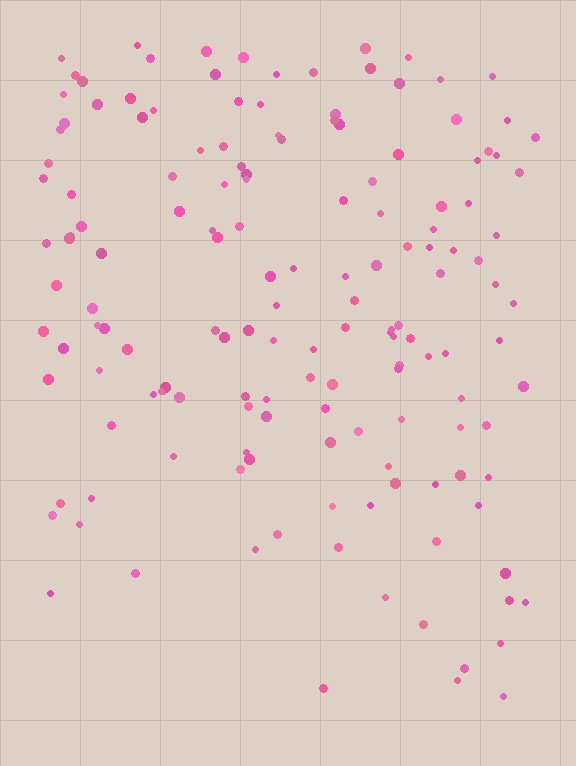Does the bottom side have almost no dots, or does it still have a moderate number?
Still a moderate number, just noticeably fewer than the top.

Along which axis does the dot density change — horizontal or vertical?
Vertical.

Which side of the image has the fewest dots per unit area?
The bottom.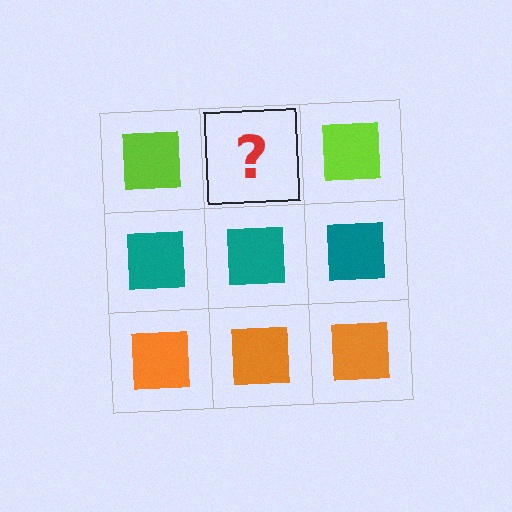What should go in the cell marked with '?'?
The missing cell should contain a lime square.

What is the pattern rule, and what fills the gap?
The rule is that each row has a consistent color. The gap should be filled with a lime square.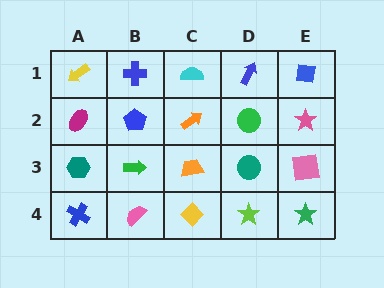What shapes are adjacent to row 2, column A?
A yellow arrow (row 1, column A), a teal hexagon (row 3, column A), a blue pentagon (row 2, column B).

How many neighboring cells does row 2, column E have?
3.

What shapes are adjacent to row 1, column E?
A pink star (row 2, column E), a blue arrow (row 1, column D).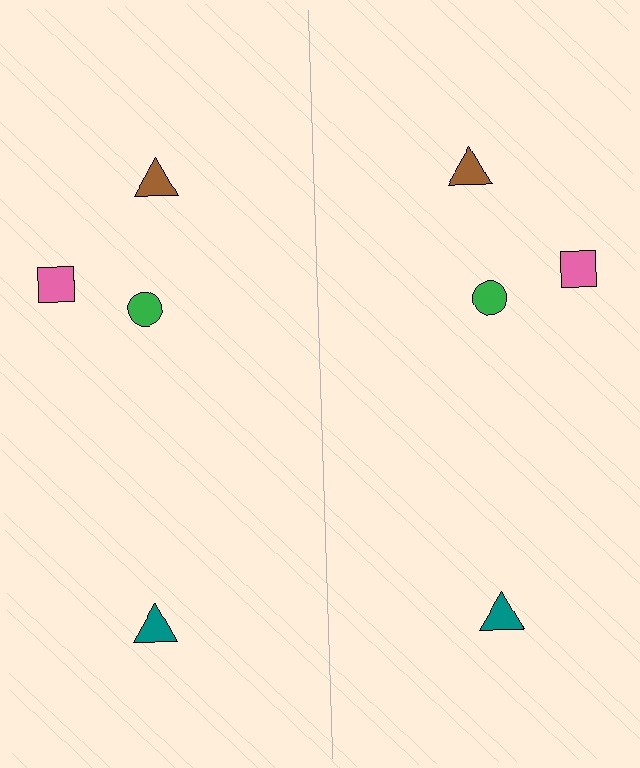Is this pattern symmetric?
Yes, this pattern has bilateral (reflection) symmetry.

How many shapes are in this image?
There are 8 shapes in this image.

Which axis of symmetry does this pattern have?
The pattern has a vertical axis of symmetry running through the center of the image.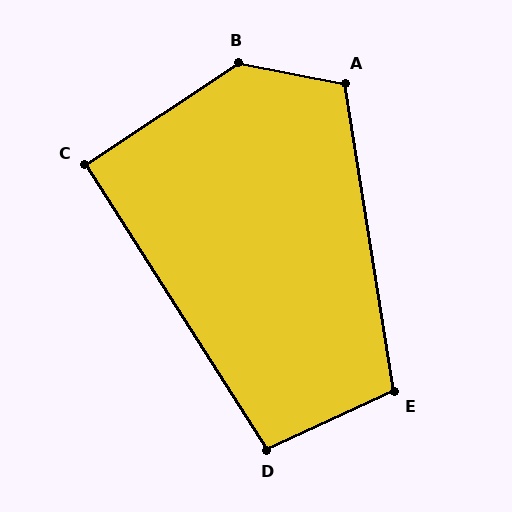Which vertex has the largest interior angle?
B, at approximately 135 degrees.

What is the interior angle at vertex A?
Approximately 110 degrees (obtuse).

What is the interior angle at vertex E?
Approximately 105 degrees (obtuse).